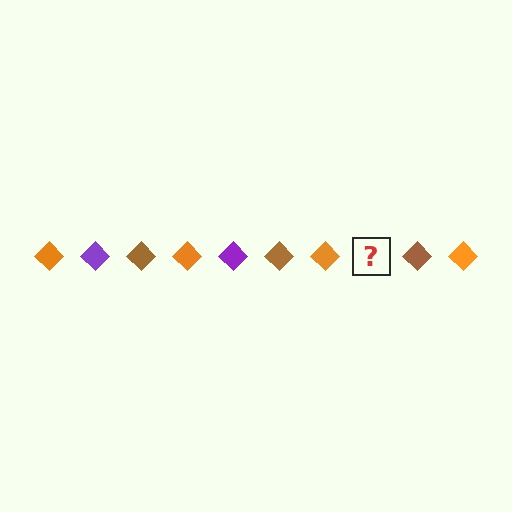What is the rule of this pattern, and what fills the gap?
The rule is that the pattern cycles through orange, purple, brown diamonds. The gap should be filled with a purple diamond.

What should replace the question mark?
The question mark should be replaced with a purple diamond.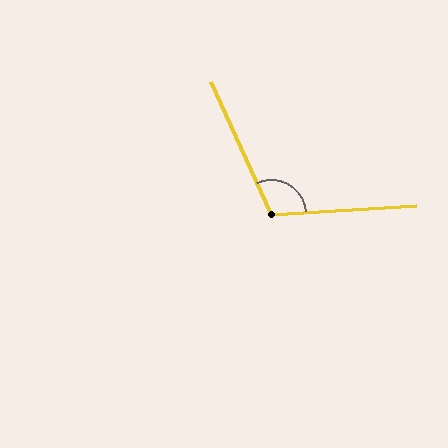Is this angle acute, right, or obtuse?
It is obtuse.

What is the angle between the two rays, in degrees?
Approximately 111 degrees.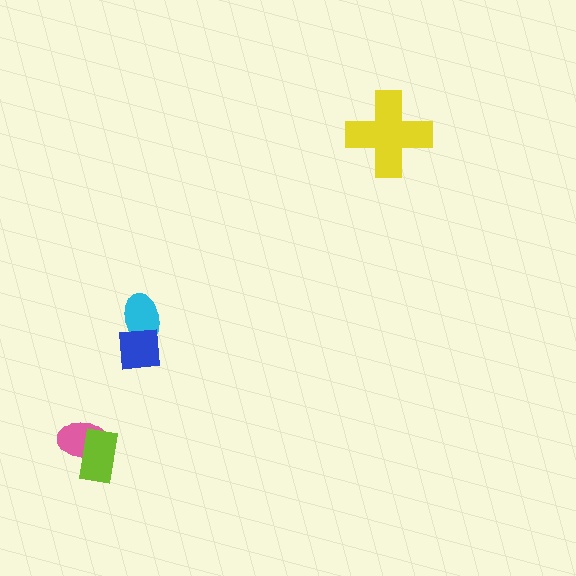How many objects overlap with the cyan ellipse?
1 object overlaps with the cyan ellipse.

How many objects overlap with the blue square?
1 object overlaps with the blue square.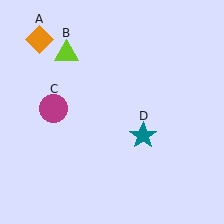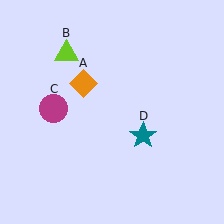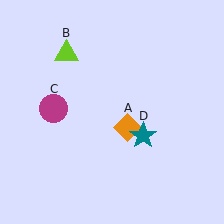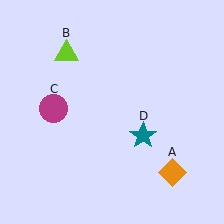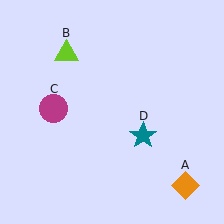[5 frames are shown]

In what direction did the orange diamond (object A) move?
The orange diamond (object A) moved down and to the right.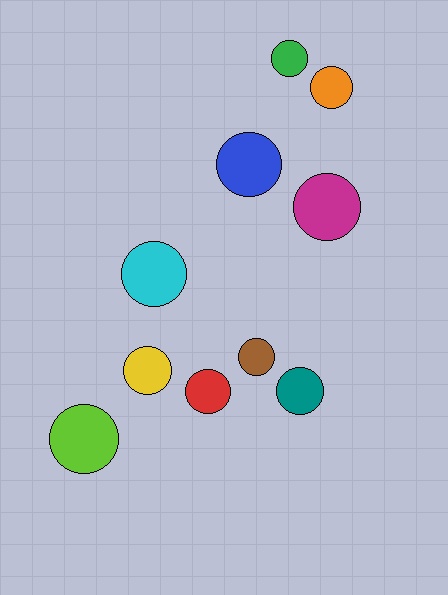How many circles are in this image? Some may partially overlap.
There are 10 circles.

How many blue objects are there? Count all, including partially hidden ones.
There is 1 blue object.